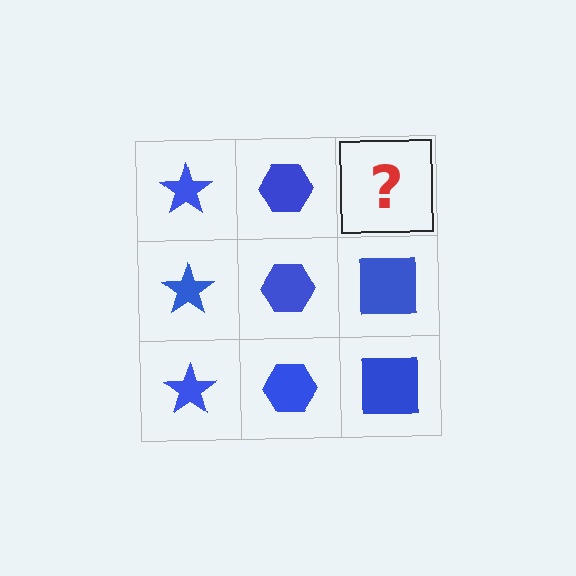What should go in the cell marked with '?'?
The missing cell should contain a blue square.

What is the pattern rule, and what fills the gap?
The rule is that each column has a consistent shape. The gap should be filled with a blue square.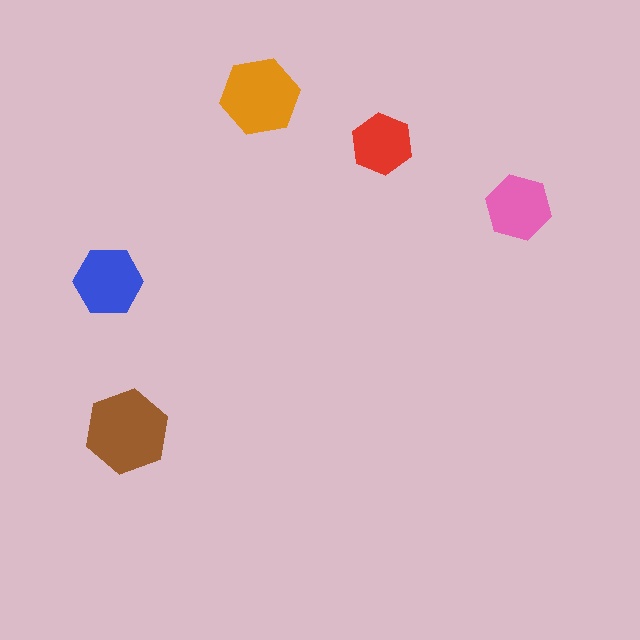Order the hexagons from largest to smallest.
the brown one, the orange one, the blue one, the pink one, the red one.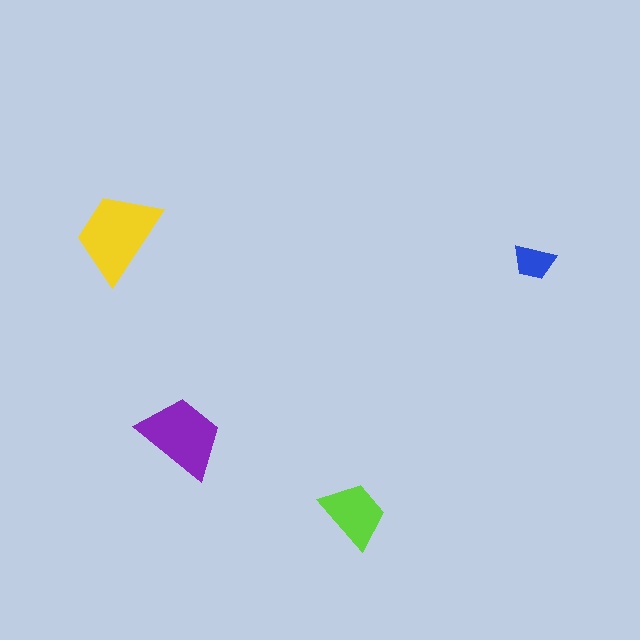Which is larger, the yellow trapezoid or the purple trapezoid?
The yellow one.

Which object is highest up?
The yellow trapezoid is topmost.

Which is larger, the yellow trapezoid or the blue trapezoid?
The yellow one.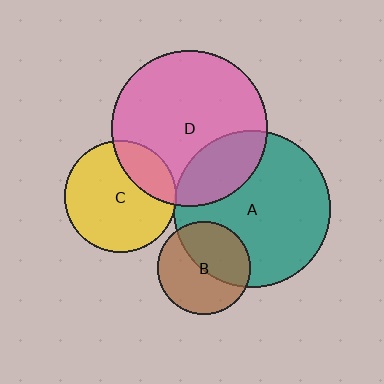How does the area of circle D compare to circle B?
Approximately 2.8 times.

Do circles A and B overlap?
Yes.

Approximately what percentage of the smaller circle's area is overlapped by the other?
Approximately 45%.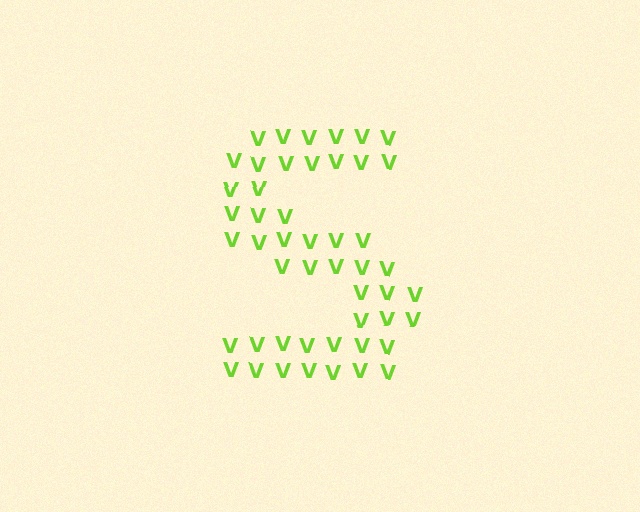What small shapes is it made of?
It is made of small letter V's.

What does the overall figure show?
The overall figure shows the letter S.